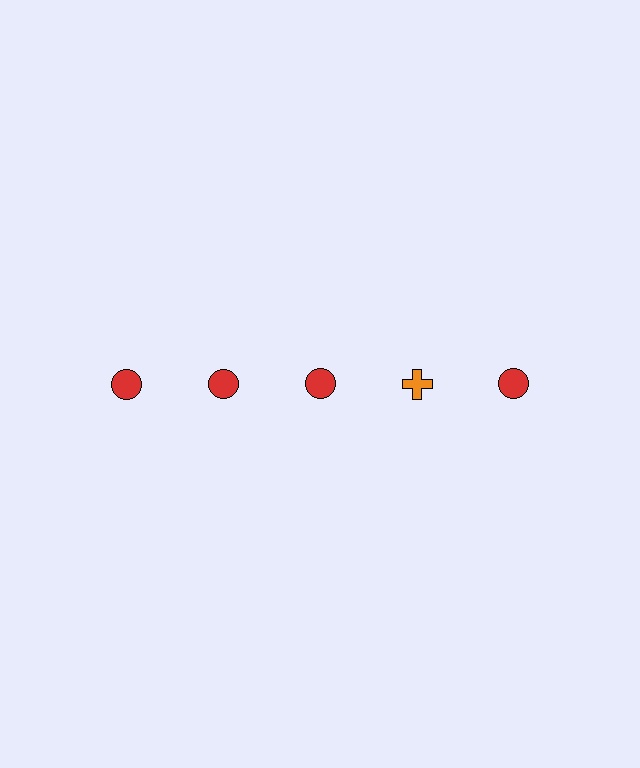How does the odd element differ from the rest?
It differs in both color (orange instead of red) and shape (cross instead of circle).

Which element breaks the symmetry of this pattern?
The orange cross in the top row, second from right column breaks the symmetry. All other shapes are red circles.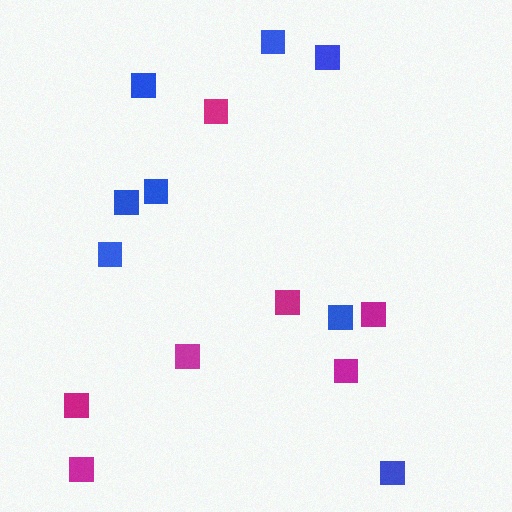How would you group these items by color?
There are 2 groups: one group of magenta squares (7) and one group of blue squares (8).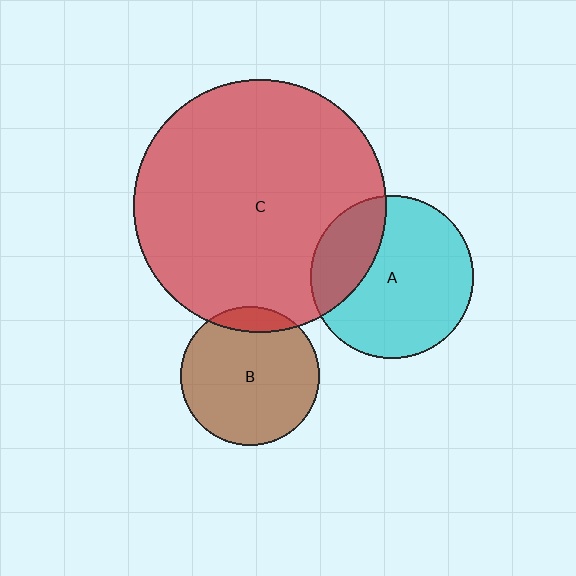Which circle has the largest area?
Circle C (red).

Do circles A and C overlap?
Yes.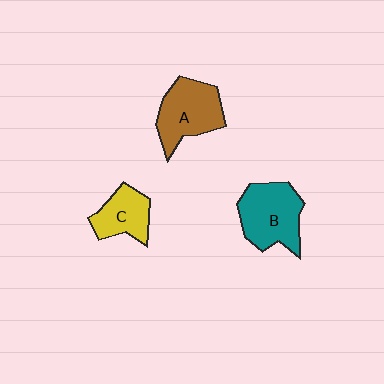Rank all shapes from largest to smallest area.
From largest to smallest: B (teal), A (brown), C (yellow).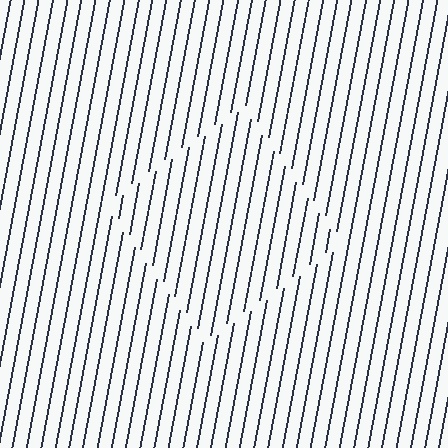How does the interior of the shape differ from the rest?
The interior of the shape contains the same grating, shifted by half a period — the contour is defined by the phase discontinuity where line-ends from the inner and outer gratings abut.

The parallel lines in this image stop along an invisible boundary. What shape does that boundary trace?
An illusory square. The interior of the shape contains the same grating, shifted by half a period — the contour is defined by the phase discontinuity where line-ends from the inner and outer gratings abut.